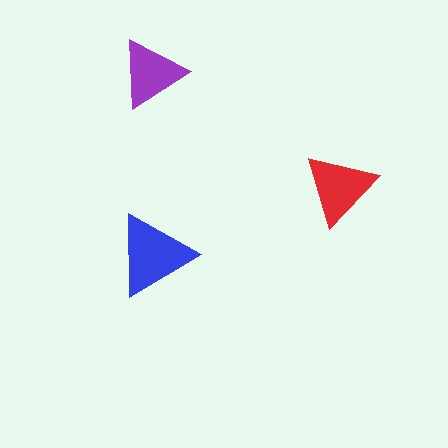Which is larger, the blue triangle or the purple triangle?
The blue one.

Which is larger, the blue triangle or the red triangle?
The blue one.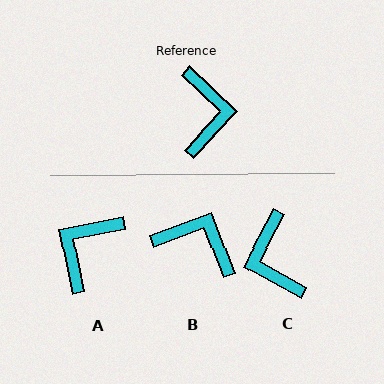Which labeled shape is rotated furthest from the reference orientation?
C, about 165 degrees away.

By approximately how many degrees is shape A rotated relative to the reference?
Approximately 144 degrees counter-clockwise.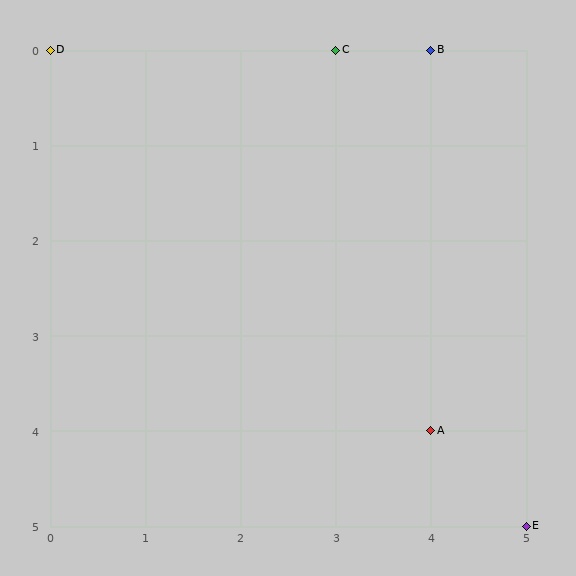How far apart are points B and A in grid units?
Points B and A are 4 rows apart.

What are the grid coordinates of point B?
Point B is at grid coordinates (4, 0).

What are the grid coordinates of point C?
Point C is at grid coordinates (3, 0).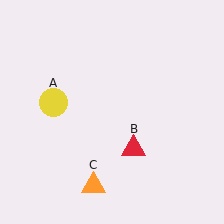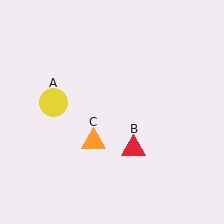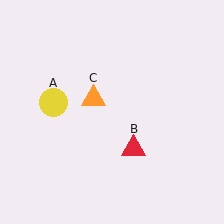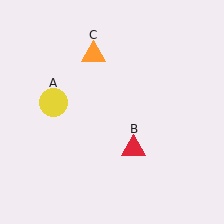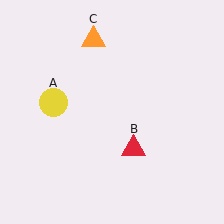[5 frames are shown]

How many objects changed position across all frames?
1 object changed position: orange triangle (object C).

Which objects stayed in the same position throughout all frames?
Yellow circle (object A) and red triangle (object B) remained stationary.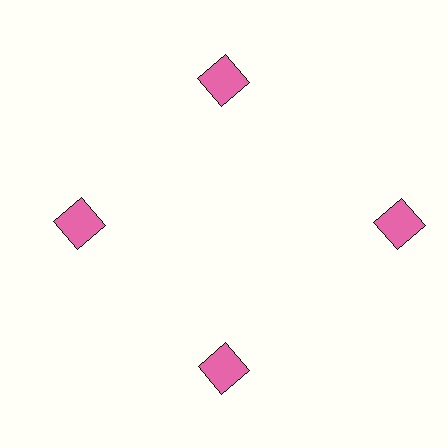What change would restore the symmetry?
The symmetry would be restored by moving it inward, back onto the ring so that all 4 squares sit at equal angles and equal distance from the center.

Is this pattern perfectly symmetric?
No. The 4 pink squares are arranged in a ring, but one element near the 3 o'clock position is pushed outward from the center, breaking the 4-fold rotational symmetry.